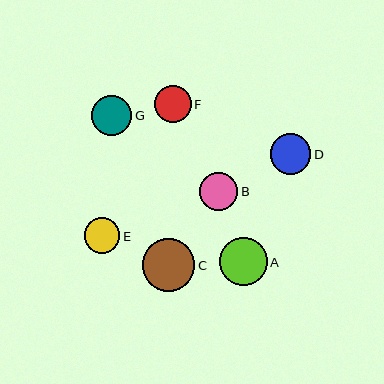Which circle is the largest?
Circle C is the largest with a size of approximately 52 pixels.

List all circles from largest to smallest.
From largest to smallest: C, A, D, G, B, F, E.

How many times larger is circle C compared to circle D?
Circle C is approximately 1.3 times the size of circle D.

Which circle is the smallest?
Circle E is the smallest with a size of approximately 36 pixels.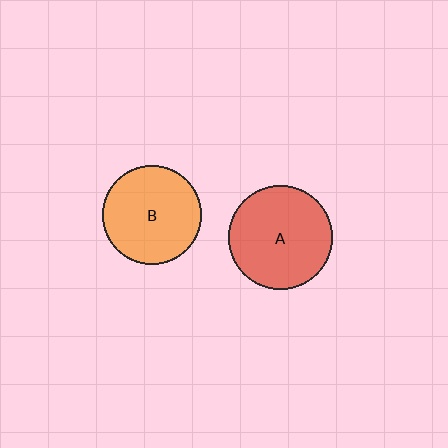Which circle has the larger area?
Circle A (red).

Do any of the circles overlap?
No, none of the circles overlap.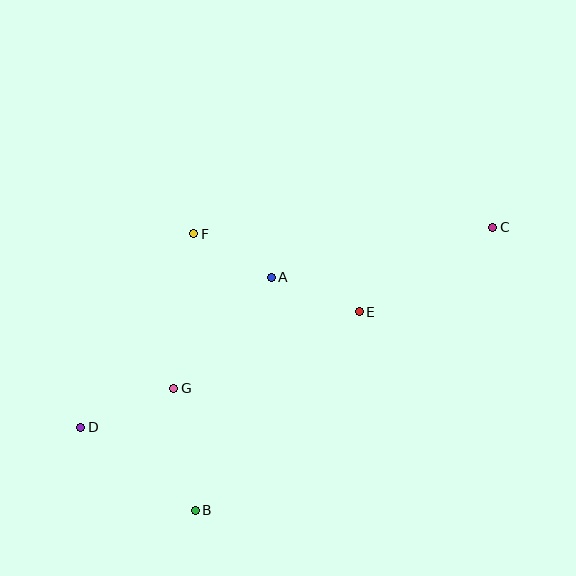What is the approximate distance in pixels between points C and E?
The distance between C and E is approximately 158 pixels.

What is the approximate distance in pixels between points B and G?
The distance between B and G is approximately 124 pixels.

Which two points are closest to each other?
Points A and F are closest to each other.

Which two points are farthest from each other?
Points C and D are farthest from each other.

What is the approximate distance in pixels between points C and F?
The distance between C and F is approximately 299 pixels.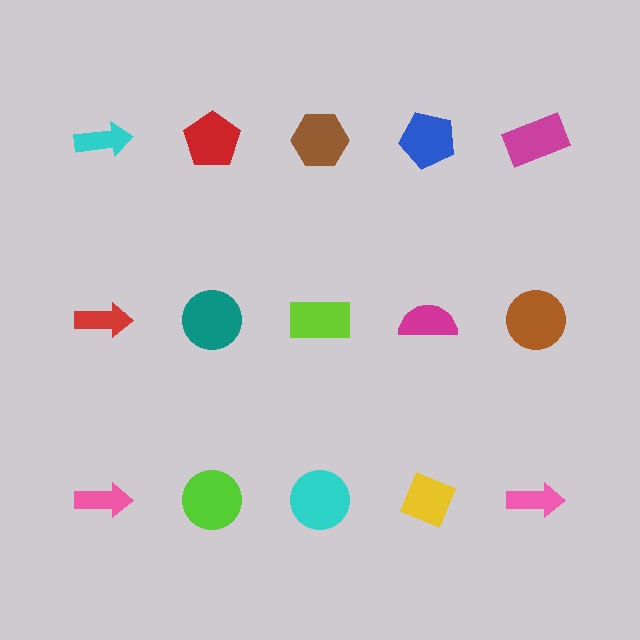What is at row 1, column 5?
A magenta rectangle.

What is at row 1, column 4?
A blue pentagon.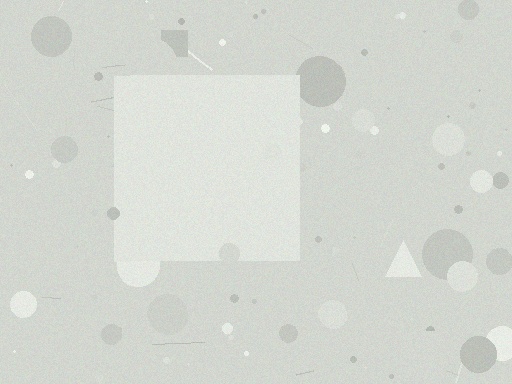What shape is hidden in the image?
A square is hidden in the image.